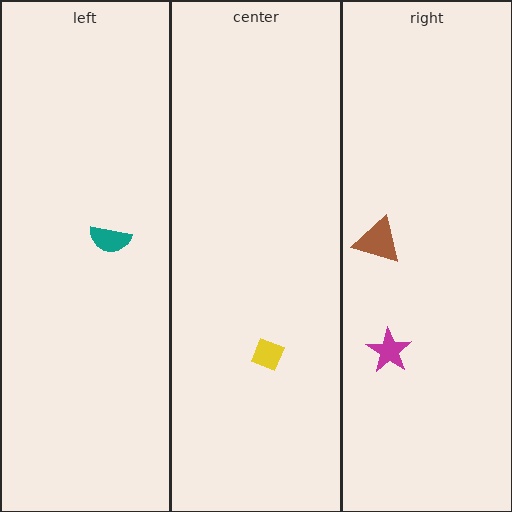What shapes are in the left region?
The teal semicircle.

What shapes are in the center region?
The yellow diamond.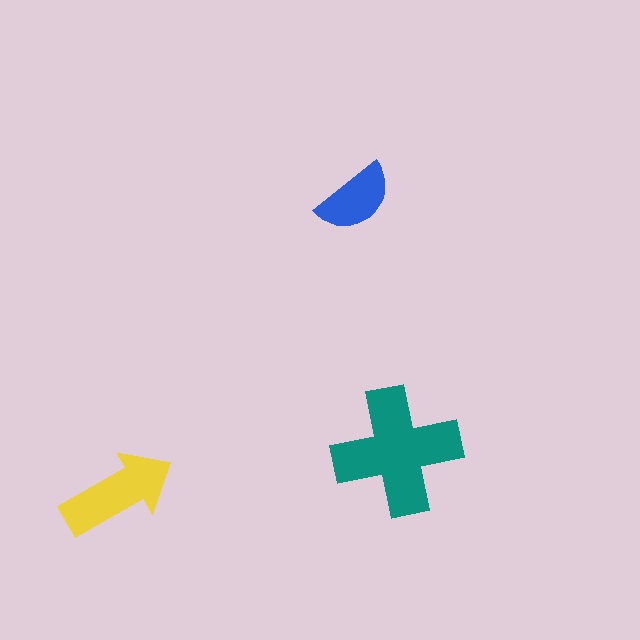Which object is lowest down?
The yellow arrow is bottommost.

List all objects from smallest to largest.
The blue semicircle, the yellow arrow, the teal cross.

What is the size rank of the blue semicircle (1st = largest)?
3rd.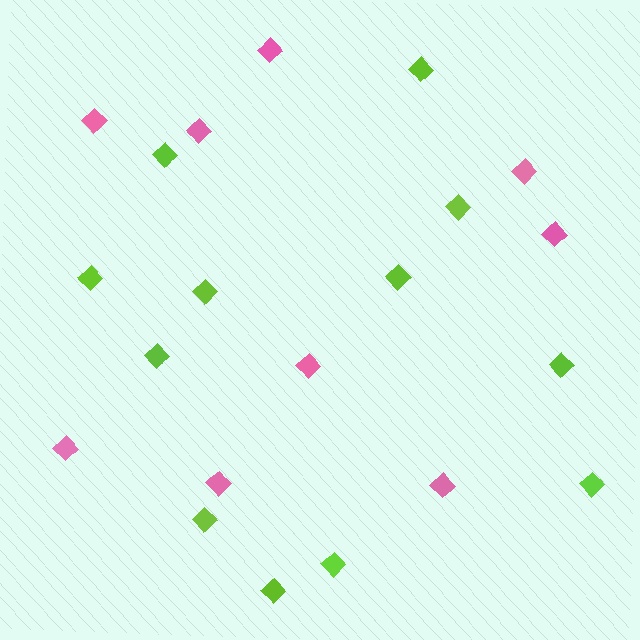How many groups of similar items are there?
There are 2 groups: one group of pink diamonds (9) and one group of lime diamonds (12).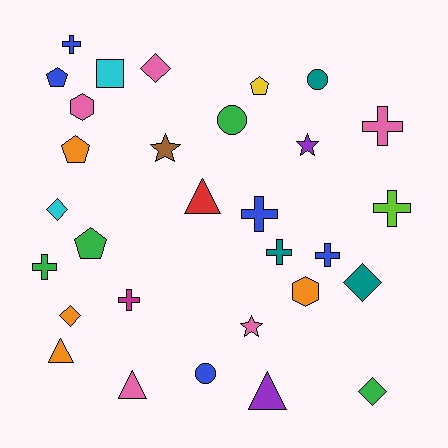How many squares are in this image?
There is 1 square.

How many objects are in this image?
There are 30 objects.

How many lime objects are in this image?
There is 1 lime object.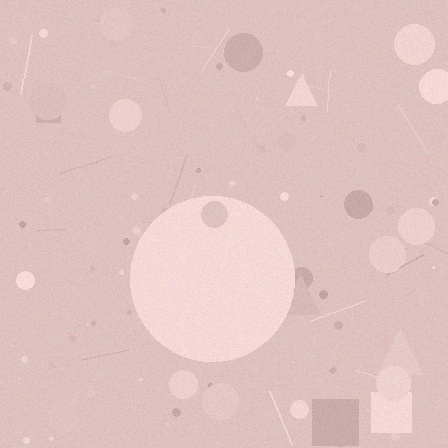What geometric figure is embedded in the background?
A circle is embedded in the background.